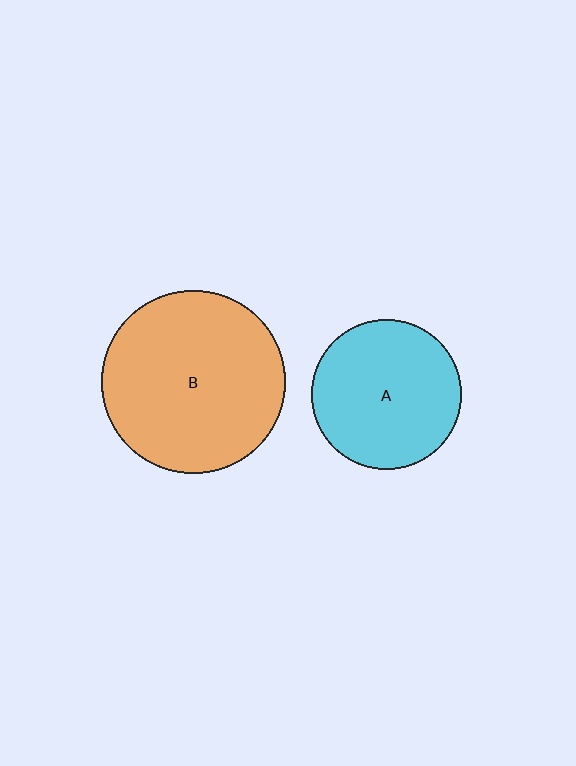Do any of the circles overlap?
No, none of the circles overlap.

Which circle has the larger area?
Circle B (orange).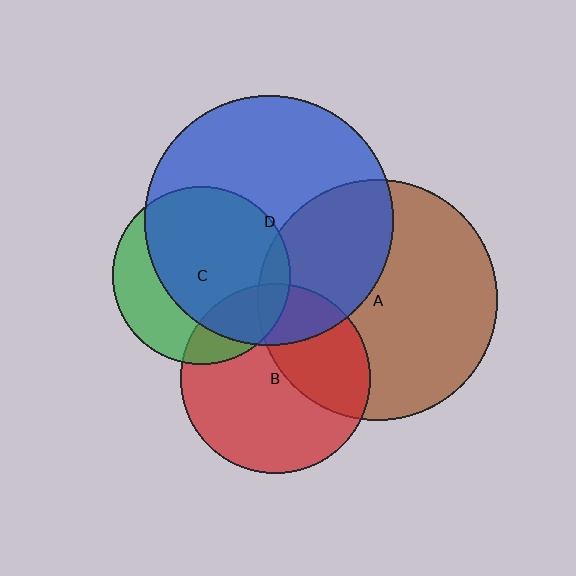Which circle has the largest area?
Circle D (blue).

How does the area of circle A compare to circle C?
Approximately 1.8 times.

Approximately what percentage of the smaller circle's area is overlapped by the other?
Approximately 70%.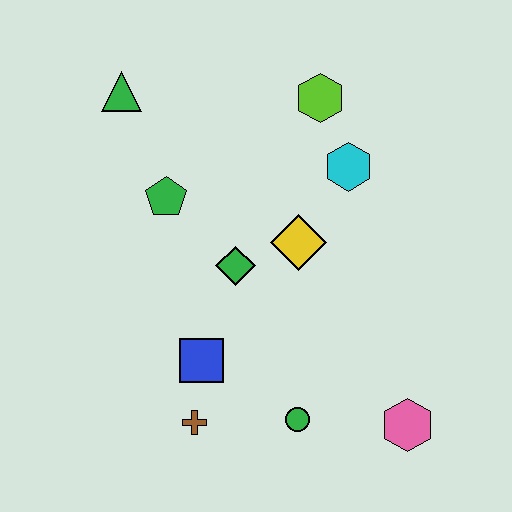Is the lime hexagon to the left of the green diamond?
No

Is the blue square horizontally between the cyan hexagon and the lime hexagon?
No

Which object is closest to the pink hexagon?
The green circle is closest to the pink hexagon.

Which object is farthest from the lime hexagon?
The brown cross is farthest from the lime hexagon.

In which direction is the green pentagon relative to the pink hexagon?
The green pentagon is to the left of the pink hexagon.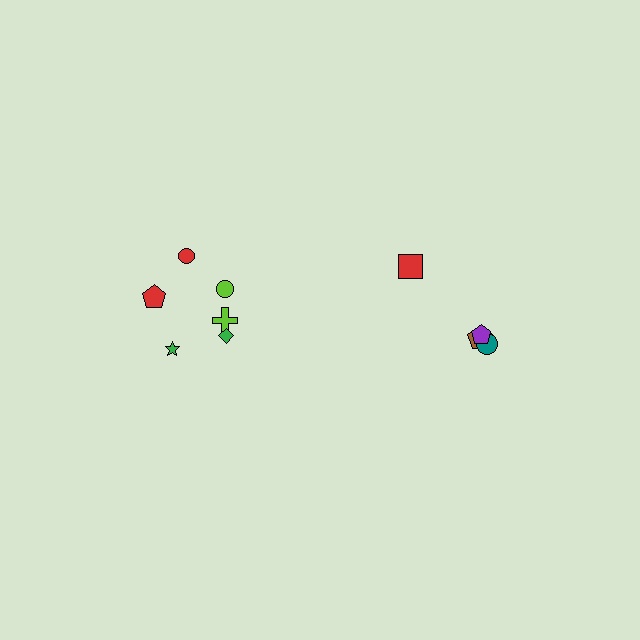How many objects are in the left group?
There are 6 objects.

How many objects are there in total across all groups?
There are 10 objects.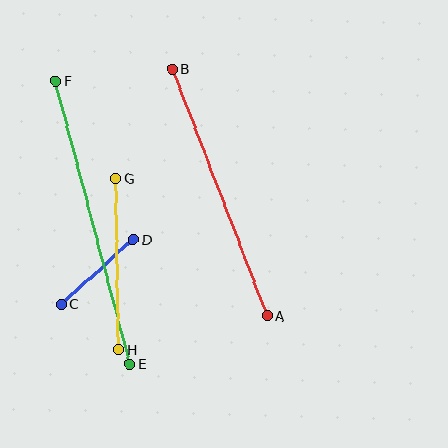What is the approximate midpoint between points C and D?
The midpoint is at approximately (97, 272) pixels.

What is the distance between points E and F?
The distance is approximately 293 pixels.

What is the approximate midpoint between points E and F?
The midpoint is at approximately (93, 222) pixels.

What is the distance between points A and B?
The distance is approximately 265 pixels.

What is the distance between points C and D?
The distance is approximately 97 pixels.